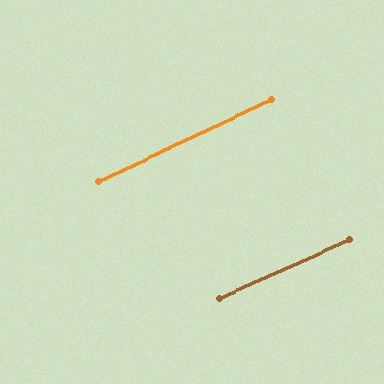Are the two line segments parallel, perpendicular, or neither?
Parallel — their directions differ by only 1.1°.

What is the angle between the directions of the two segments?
Approximately 1 degree.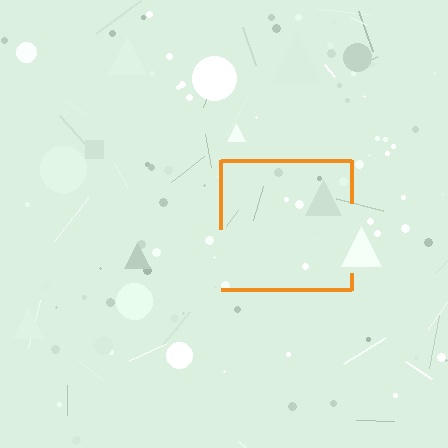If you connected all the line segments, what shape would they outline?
They would outline a square.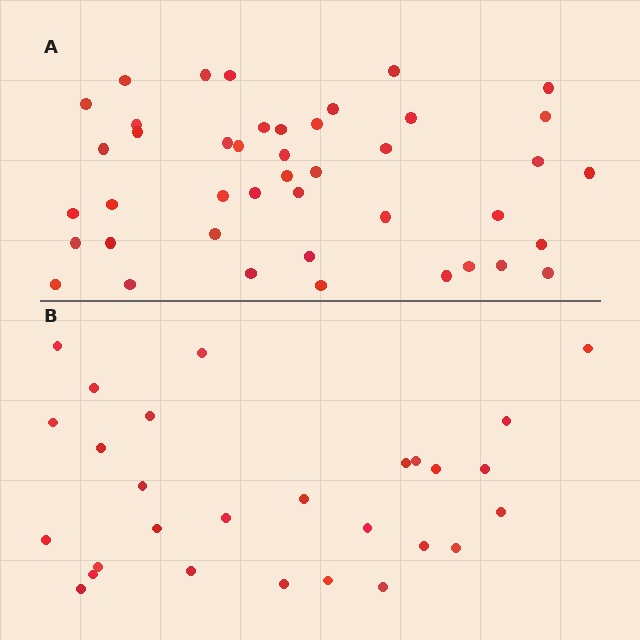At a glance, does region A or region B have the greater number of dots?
Region A (the top region) has more dots.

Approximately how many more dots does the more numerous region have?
Region A has approximately 15 more dots than region B.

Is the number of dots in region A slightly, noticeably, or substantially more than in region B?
Region A has substantially more. The ratio is roughly 1.5 to 1.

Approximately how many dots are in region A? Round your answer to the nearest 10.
About 40 dots. (The exact count is 43, which rounds to 40.)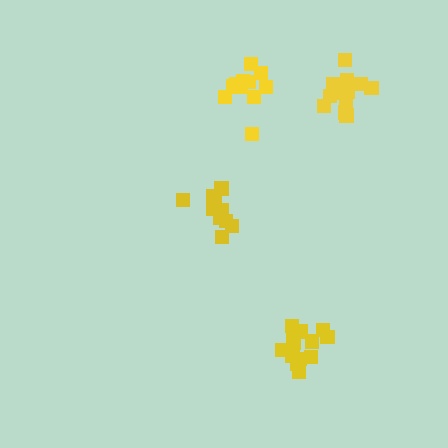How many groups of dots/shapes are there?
There are 4 groups.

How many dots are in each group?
Group 1: 14 dots, Group 2: 12 dots, Group 3: 11 dots, Group 4: 11 dots (48 total).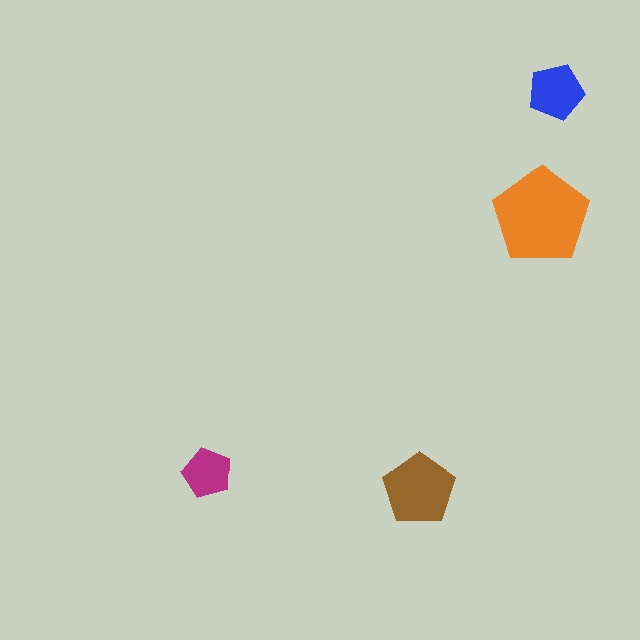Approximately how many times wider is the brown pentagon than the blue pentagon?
About 1.5 times wider.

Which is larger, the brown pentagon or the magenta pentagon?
The brown one.